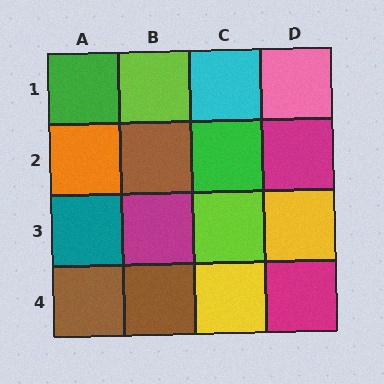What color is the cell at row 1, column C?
Cyan.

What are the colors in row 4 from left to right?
Brown, brown, yellow, magenta.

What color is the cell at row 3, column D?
Yellow.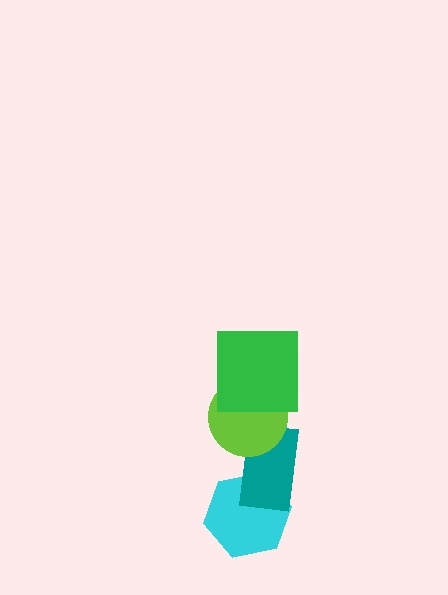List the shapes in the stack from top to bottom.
From top to bottom: the green square, the lime circle, the teal rectangle, the cyan hexagon.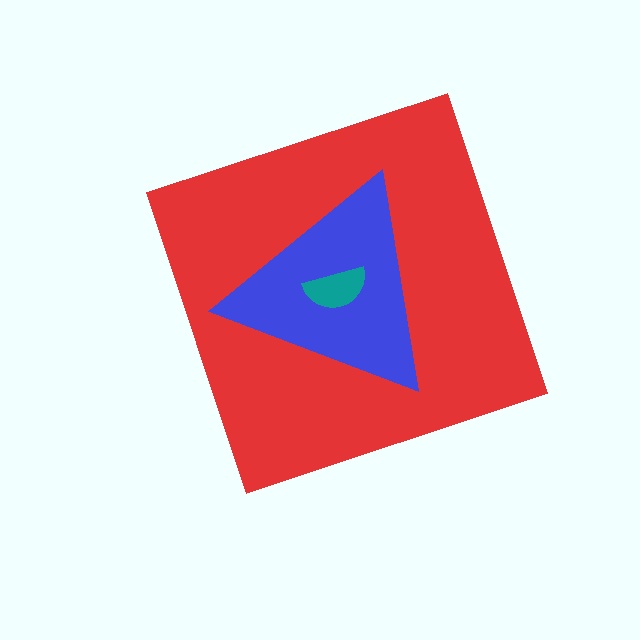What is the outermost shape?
The red diamond.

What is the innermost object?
The teal semicircle.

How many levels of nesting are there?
3.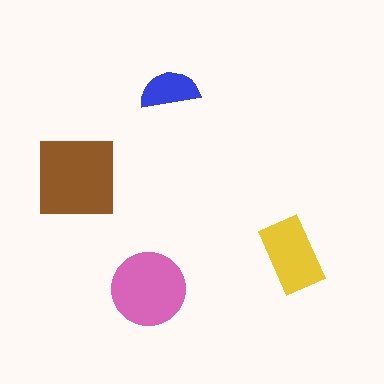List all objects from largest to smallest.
The brown square, the pink circle, the yellow rectangle, the blue semicircle.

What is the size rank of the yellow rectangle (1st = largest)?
3rd.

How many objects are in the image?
There are 4 objects in the image.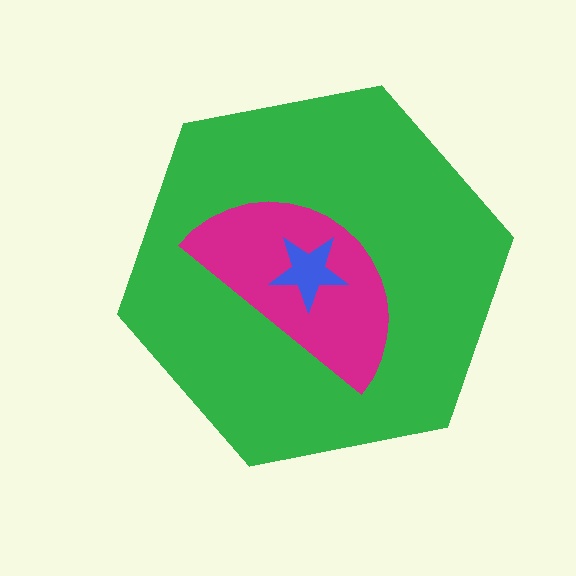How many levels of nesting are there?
3.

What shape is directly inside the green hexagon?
The magenta semicircle.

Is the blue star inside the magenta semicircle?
Yes.